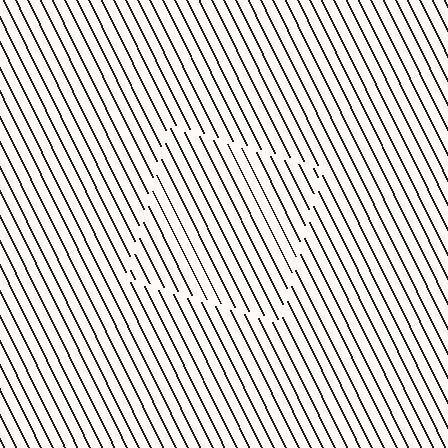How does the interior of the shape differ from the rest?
The interior of the shape contains the same grating, shifted by half a period — the contour is defined by the phase discontinuity where line-ends from the inner and outer gratings abut.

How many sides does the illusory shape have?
4 sides — the line-ends trace a square.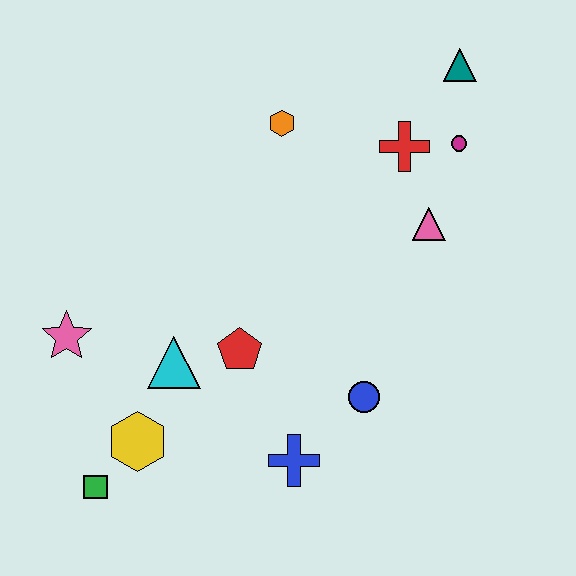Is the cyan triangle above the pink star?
No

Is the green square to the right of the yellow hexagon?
No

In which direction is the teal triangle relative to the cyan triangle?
The teal triangle is above the cyan triangle.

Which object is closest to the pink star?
The cyan triangle is closest to the pink star.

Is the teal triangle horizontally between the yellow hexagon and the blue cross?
No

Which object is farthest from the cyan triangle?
The teal triangle is farthest from the cyan triangle.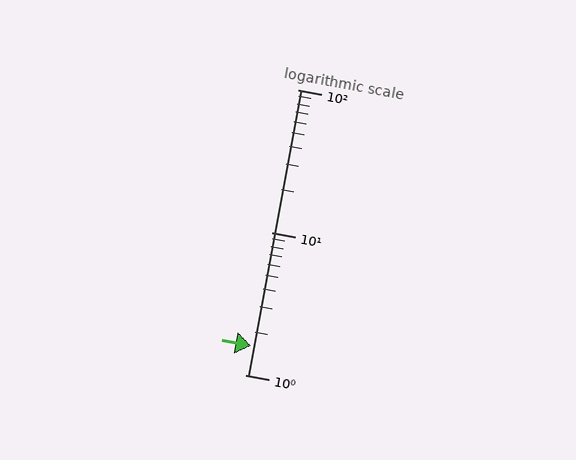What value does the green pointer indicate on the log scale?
The pointer indicates approximately 1.6.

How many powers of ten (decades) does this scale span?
The scale spans 2 decades, from 1 to 100.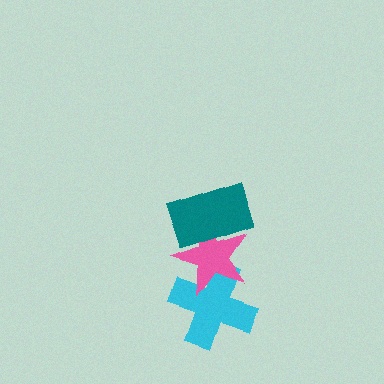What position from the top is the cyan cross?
The cyan cross is 3rd from the top.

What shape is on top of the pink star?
The teal rectangle is on top of the pink star.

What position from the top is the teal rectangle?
The teal rectangle is 1st from the top.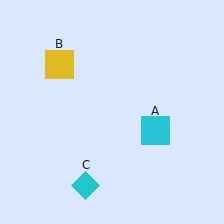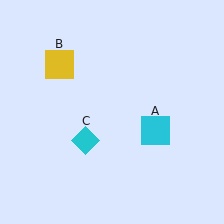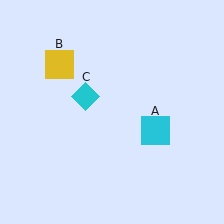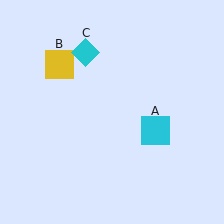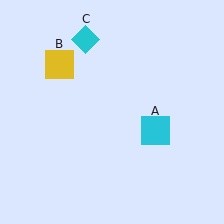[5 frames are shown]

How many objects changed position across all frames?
1 object changed position: cyan diamond (object C).